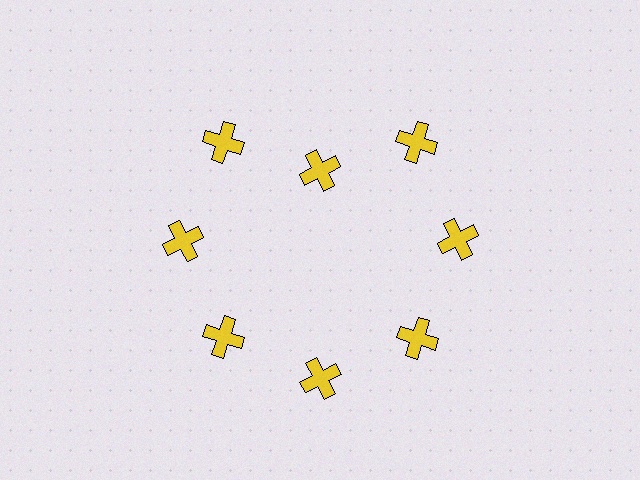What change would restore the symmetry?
The symmetry would be restored by moving it outward, back onto the ring so that all 8 crosses sit at equal angles and equal distance from the center.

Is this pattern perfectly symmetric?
No. The 8 yellow crosses are arranged in a ring, but one element near the 12 o'clock position is pulled inward toward the center, breaking the 8-fold rotational symmetry.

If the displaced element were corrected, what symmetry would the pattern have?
It would have 8-fold rotational symmetry — the pattern would map onto itself every 45 degrees.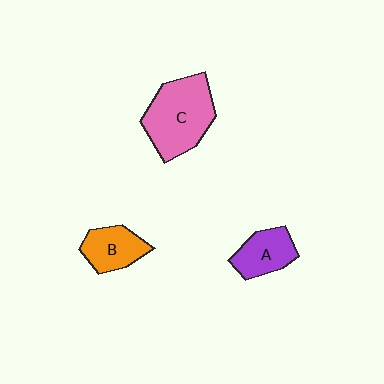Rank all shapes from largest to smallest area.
From largest to smallest: C (pink), B (orange), A (purple).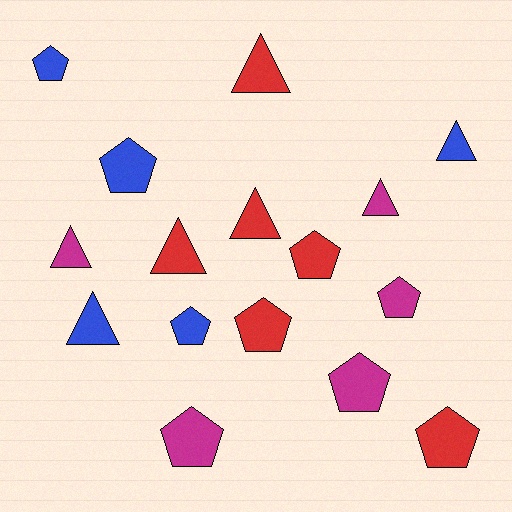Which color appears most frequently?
Red, with 6 objects.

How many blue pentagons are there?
There are 3 blue pentagons.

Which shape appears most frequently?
Pentagon, with 9 objects.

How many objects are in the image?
There are 16 objects.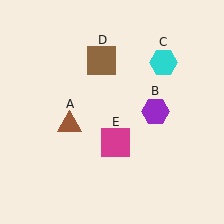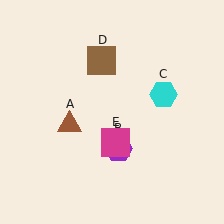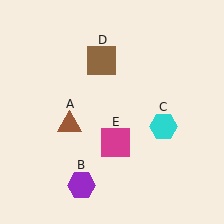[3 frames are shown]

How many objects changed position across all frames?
2 objects changed position: purple hexagon (object B), cyan hexagon (object C).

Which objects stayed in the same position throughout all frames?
Brown triangle (object A) and brown square (object D) and magenta square (object E) remained stationary.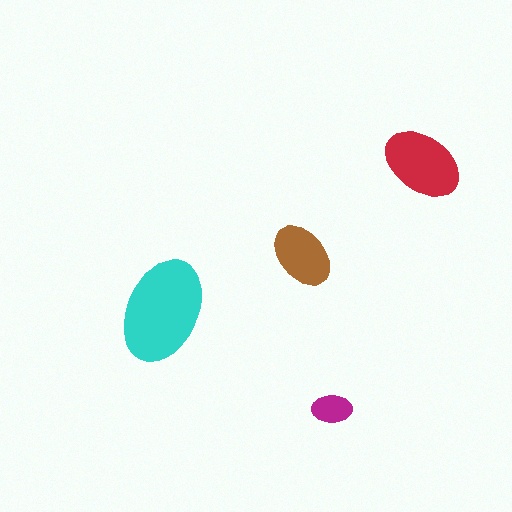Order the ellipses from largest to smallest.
the cyan one, the red one, the brown one, the magenta one.